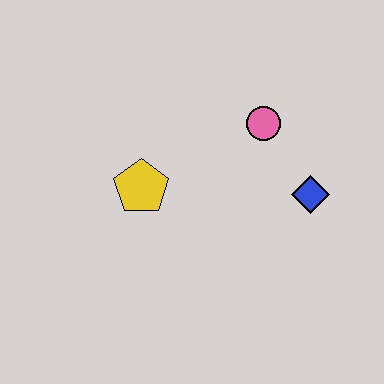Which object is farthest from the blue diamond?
The yellow pentagon is farthest from the blue diamond.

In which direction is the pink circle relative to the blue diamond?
The pink circle is above the blue diamond.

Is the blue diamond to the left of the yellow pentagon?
No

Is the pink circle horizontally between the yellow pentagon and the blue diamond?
Yes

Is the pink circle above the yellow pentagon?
Yes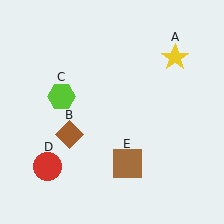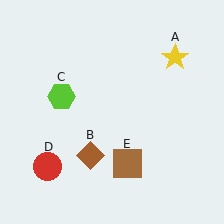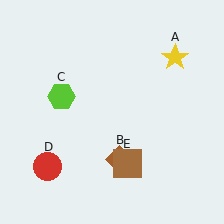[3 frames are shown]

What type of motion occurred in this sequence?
The brown diamond (object B) rotated counterclockwise around the center of the scene.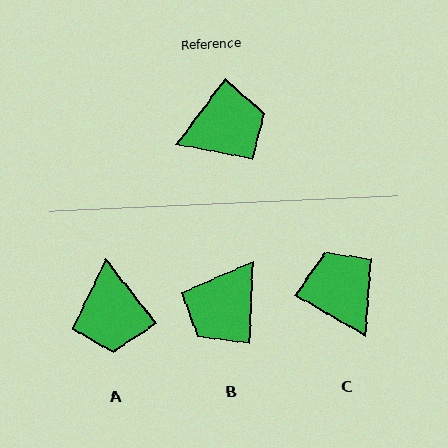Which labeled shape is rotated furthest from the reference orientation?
B, about 146 degrees away.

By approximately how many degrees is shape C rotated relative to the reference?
Approximately 97 degrees counter-clockwise.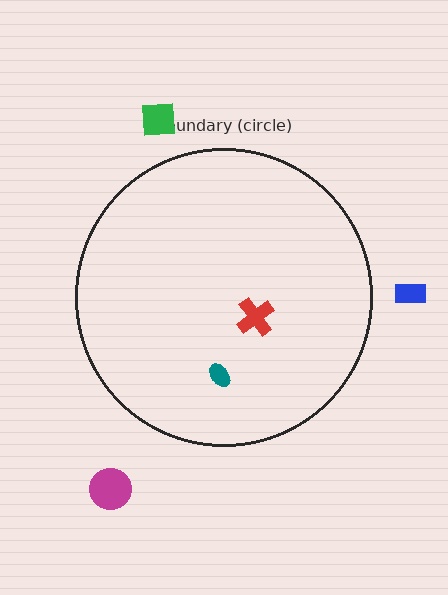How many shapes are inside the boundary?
2 inside, 3 outside.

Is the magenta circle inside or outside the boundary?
Outside.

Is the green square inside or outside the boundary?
Outside.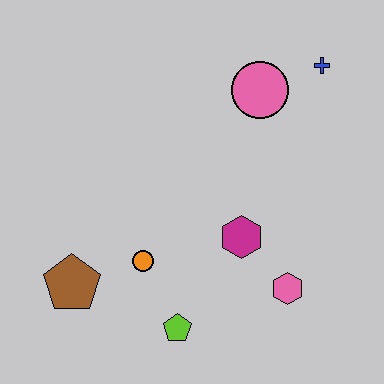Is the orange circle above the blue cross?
No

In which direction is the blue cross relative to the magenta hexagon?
The blue cross is above the magenta hexagon.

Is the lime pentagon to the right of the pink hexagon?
No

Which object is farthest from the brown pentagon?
The blue cross is farthest from the brown pentagon.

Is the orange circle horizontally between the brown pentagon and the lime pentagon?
Yes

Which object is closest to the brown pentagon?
The orange circle is closest to the brown pentagon.